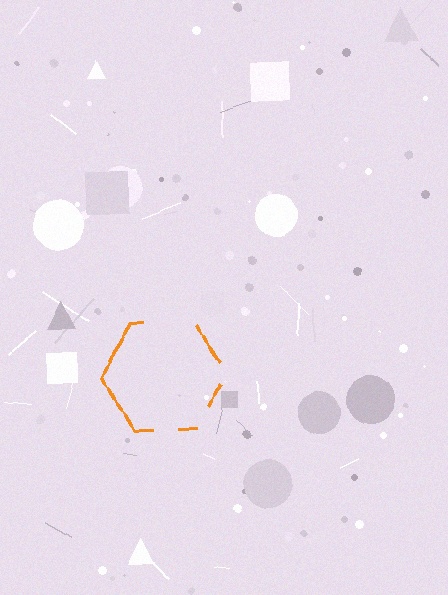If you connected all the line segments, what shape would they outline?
They would outline a hexagon.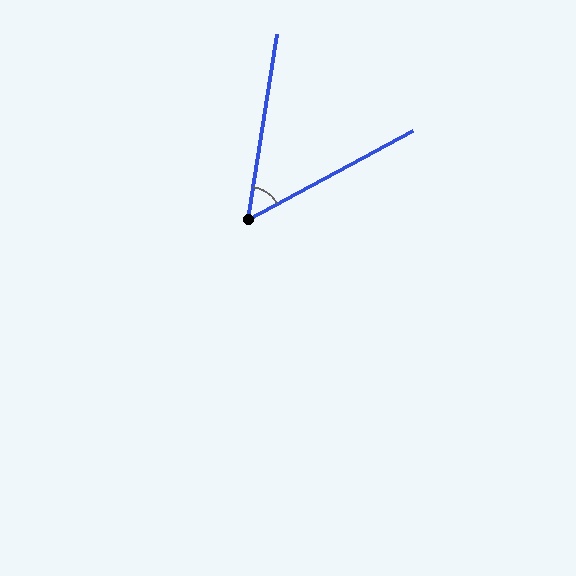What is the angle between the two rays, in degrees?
Approximately 53 degrees.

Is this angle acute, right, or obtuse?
It is acute.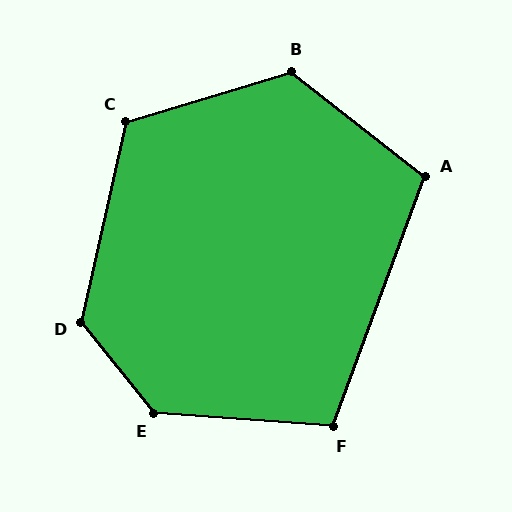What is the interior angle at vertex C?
Approximately 119 degrees (obtuse).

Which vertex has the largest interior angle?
E, at approximately 133 degrees.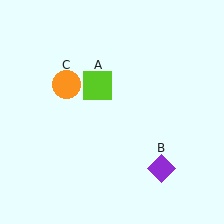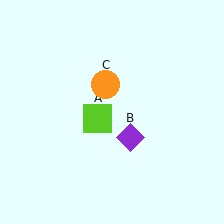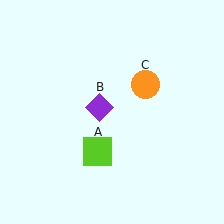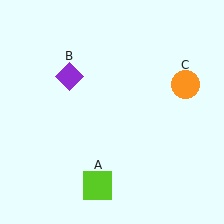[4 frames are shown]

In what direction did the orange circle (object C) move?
The orange circle (object C) moved right.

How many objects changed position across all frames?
3 objects changed position: lime square (object A), purple diamond (object B), orange circle (object C).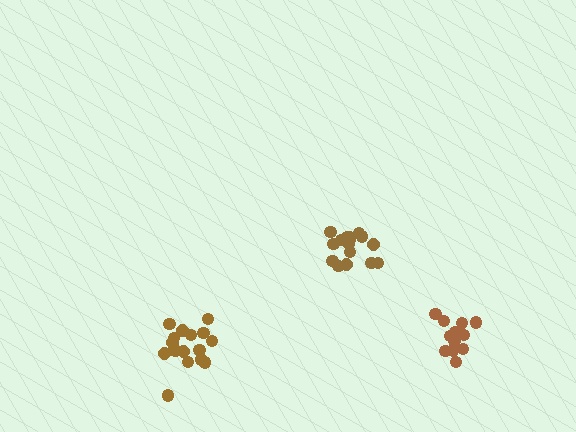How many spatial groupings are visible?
There are 3 spatial groupings.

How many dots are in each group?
Group 1: 16 dots, Group 2: 13 dots, Group 3: 17 dots (46 total).